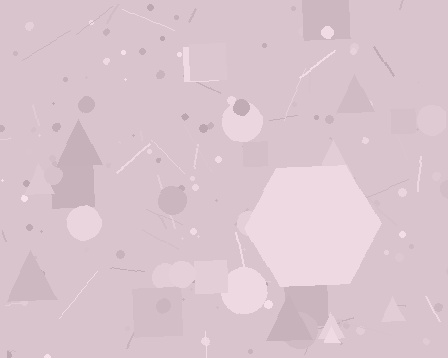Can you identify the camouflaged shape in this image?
The camouflaged shape is a hexagon.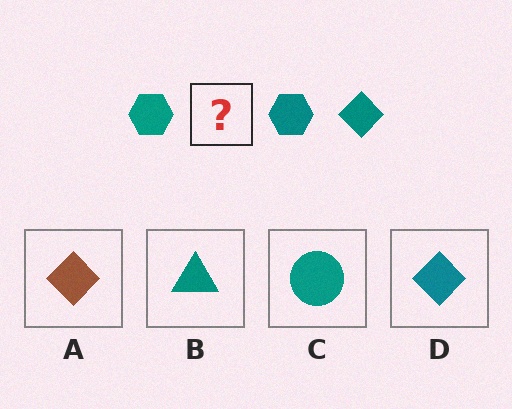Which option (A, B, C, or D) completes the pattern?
D.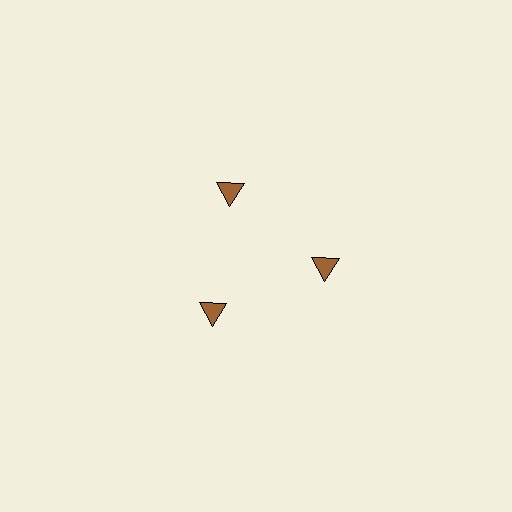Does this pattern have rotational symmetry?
Yes, this pattern has 3-fold rotational symmetry. It looks the same after rotating 120 degrees around the center.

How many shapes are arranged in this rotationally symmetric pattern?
There are 3 shapes, arranged in 3 groups of 1.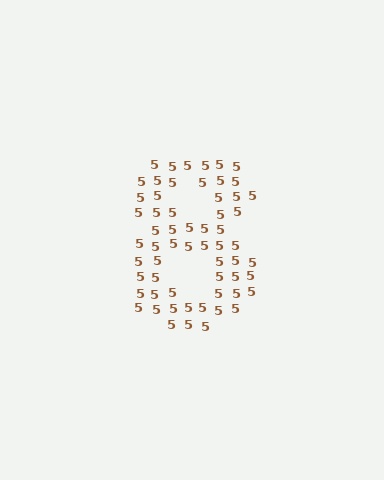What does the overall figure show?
The overall figure shows the digit 8.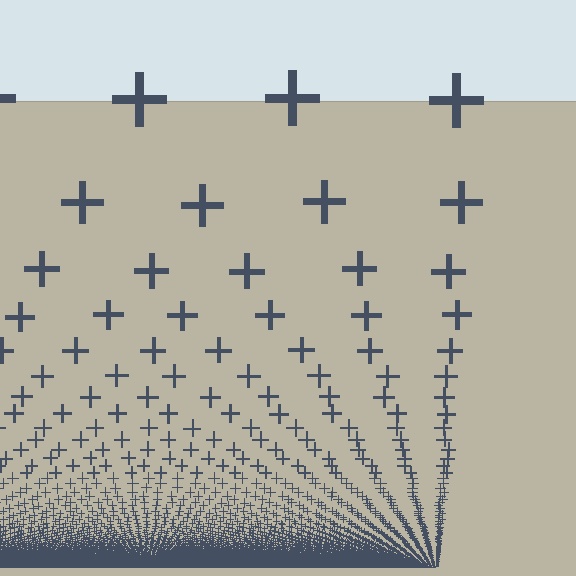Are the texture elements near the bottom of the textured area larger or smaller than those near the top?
Smaller. The gradient is inverted — elements near the bottom are smaller and denser.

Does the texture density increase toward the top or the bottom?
Density increases toward the bottom.